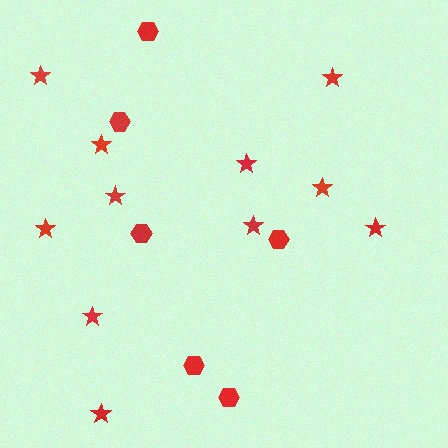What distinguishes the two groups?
There are 2 groups: one group of hexagons (6) and one group of stars (11).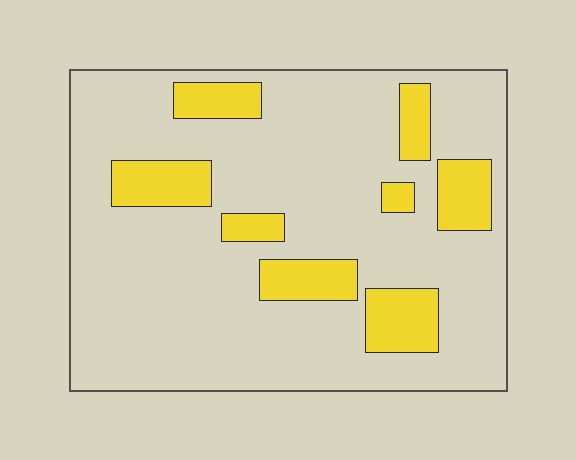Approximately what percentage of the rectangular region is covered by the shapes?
Approximately 20%.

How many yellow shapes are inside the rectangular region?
8.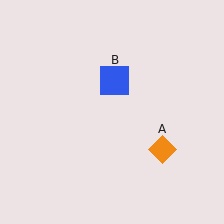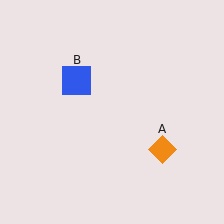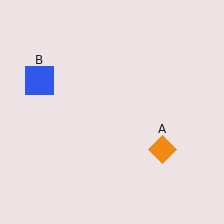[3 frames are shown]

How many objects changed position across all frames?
1 object changed position: blue square (object B).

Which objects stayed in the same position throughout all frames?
Orange diamond (object A) remained stationary.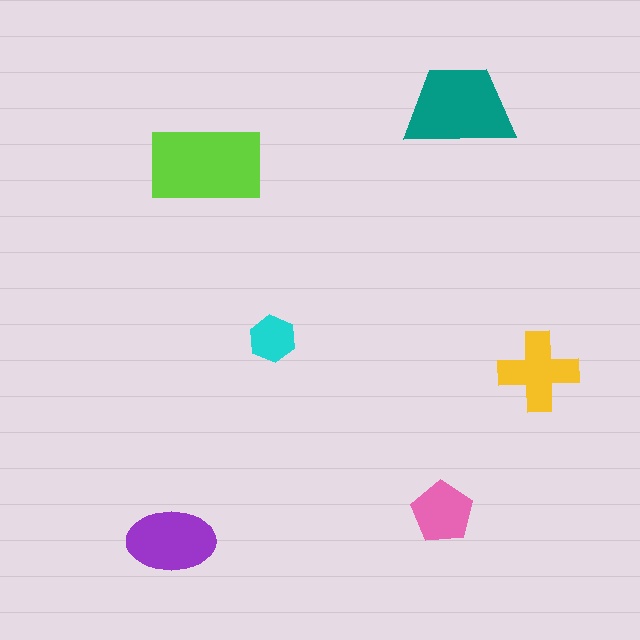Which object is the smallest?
The cyan hexagon.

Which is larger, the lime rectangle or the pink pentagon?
The lime rectangle.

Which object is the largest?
The lime rectangle.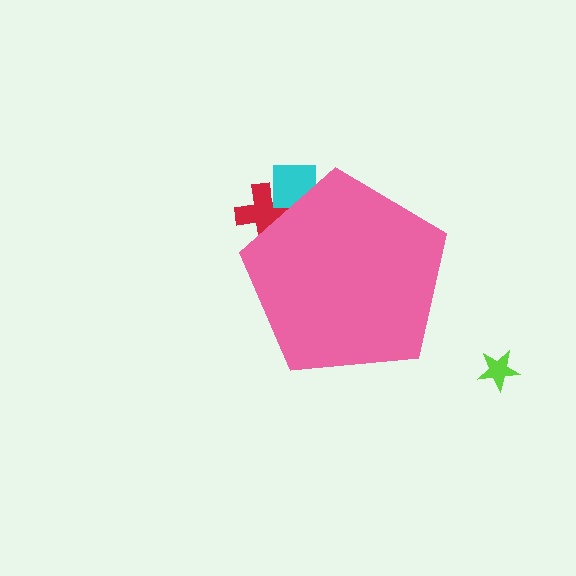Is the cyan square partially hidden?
Yes, the cyan square is partially hidden behind the pink pentagon.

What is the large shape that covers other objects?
A pink pentagon.